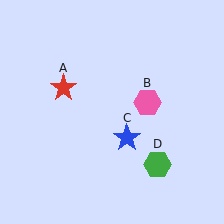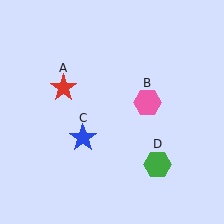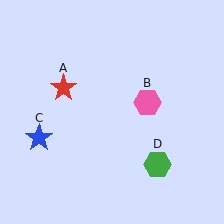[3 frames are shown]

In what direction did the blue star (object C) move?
The blue star (object C) moved left.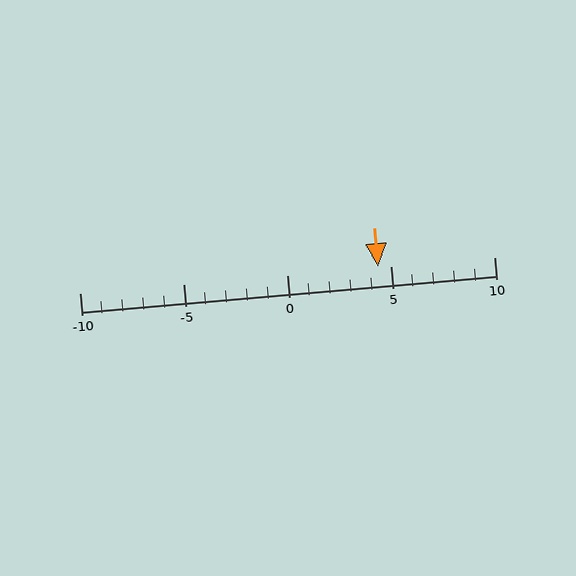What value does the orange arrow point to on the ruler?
The orange arrow points to approximately 4.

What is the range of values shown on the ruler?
The ruler shows values from -10 to 10.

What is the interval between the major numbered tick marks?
The major tick marks are spaced 5 units apart.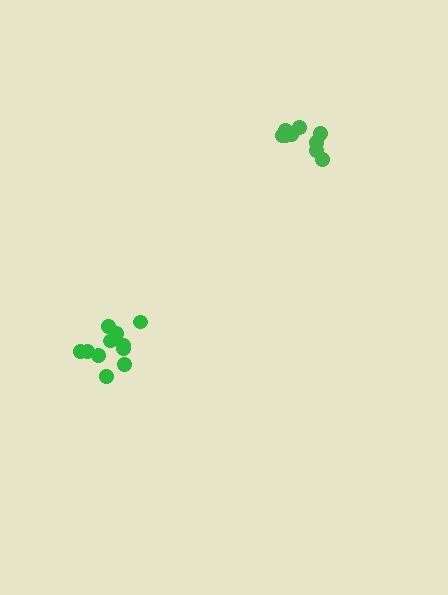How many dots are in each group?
Group 1: 11 dots, Group 2: 9 dots (20 total).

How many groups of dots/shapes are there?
There are 2 groups.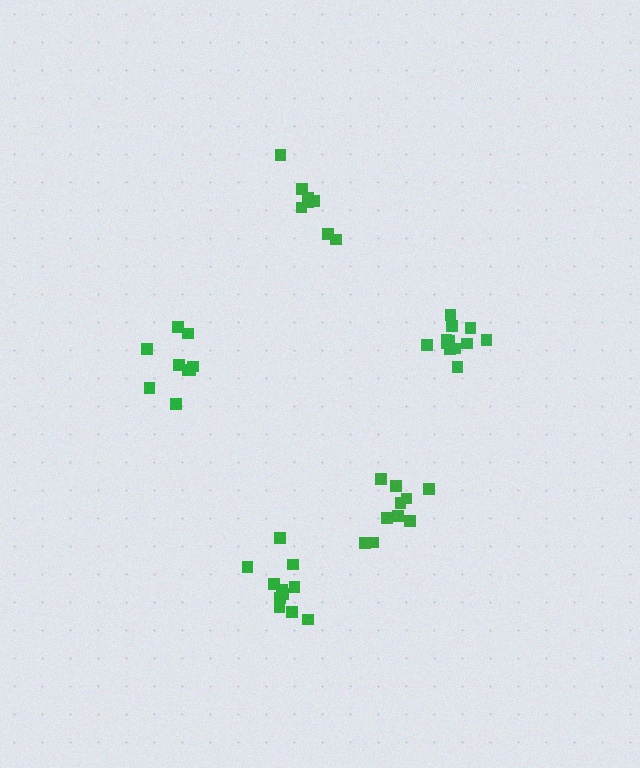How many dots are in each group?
Group 1: 8 dots, Group 2: 12 dots, Group 3: 10 dots, Group 4: 9 dots, Group 5: 11 dots (50 total).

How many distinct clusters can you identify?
There are 5 distinct clusters.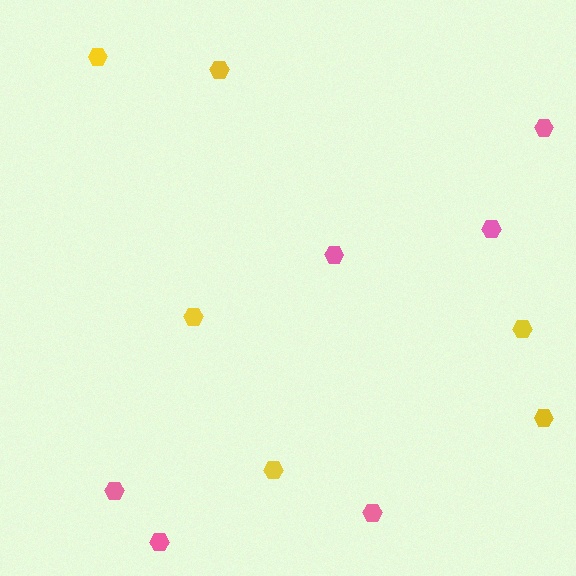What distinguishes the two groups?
There are 2 groups: one group of yellow hexagons (6) and one group of pink hexagons (6).